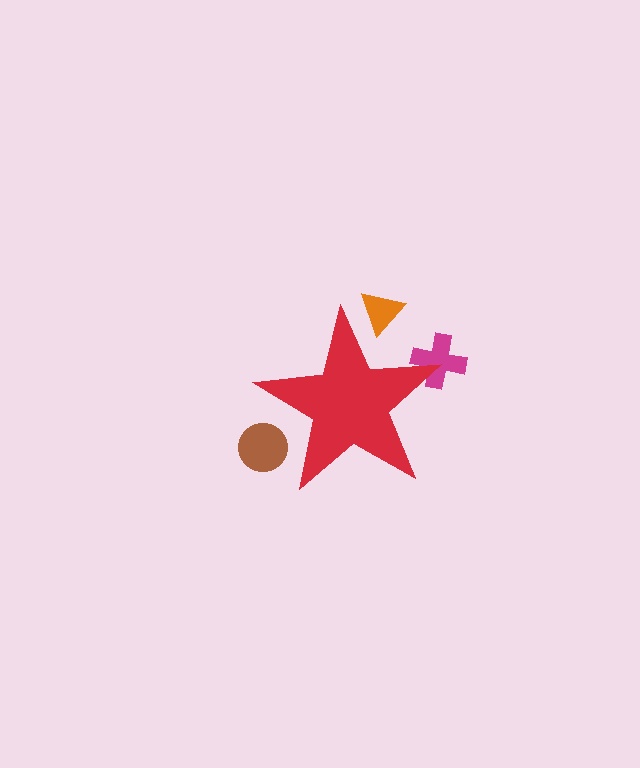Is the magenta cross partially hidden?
Yes, the magenta cross is partially hidden behind the red star.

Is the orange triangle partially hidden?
Yes, the orange triangle is partially hidden behind the red star.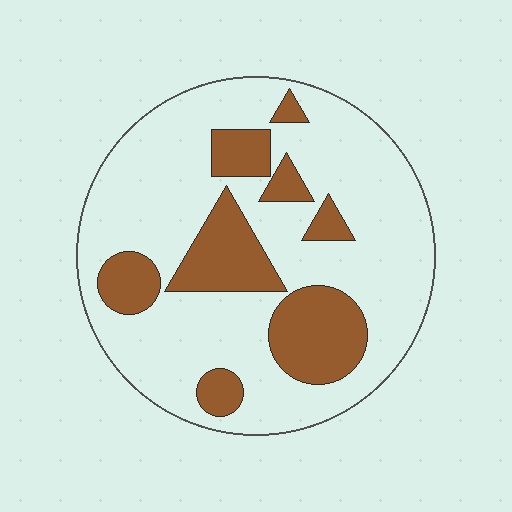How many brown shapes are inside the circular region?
8.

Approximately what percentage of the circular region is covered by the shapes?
Approximately 25%.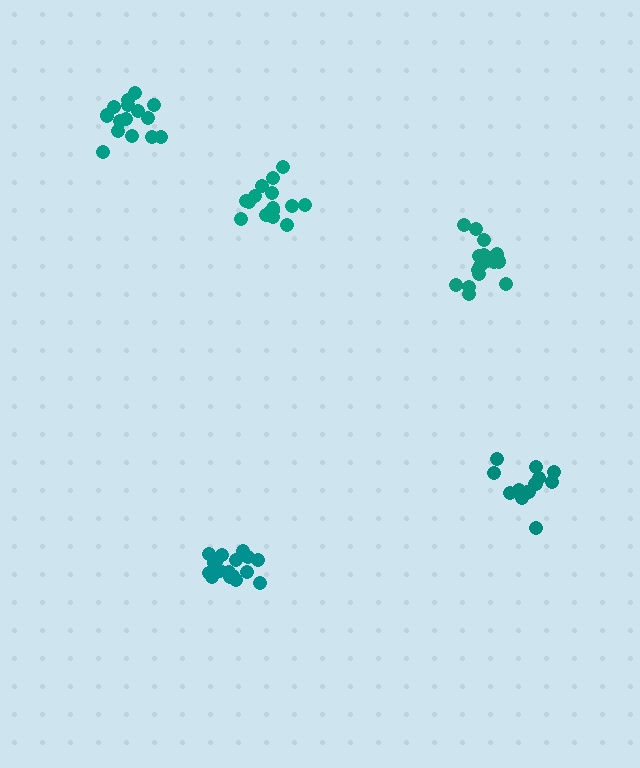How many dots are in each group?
Group 1: 16 dots, Group 2: 17 dots, Group 3: 18 dots, Group 4: 14 dots, Group 5: 15 dots (80 total).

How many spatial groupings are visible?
There are 5 spatial groupings.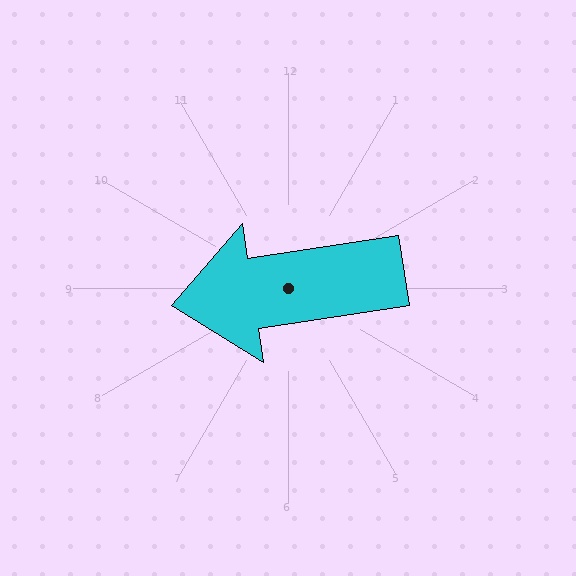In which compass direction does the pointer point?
West.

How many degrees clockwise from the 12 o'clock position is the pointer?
Approximately 262 degrees.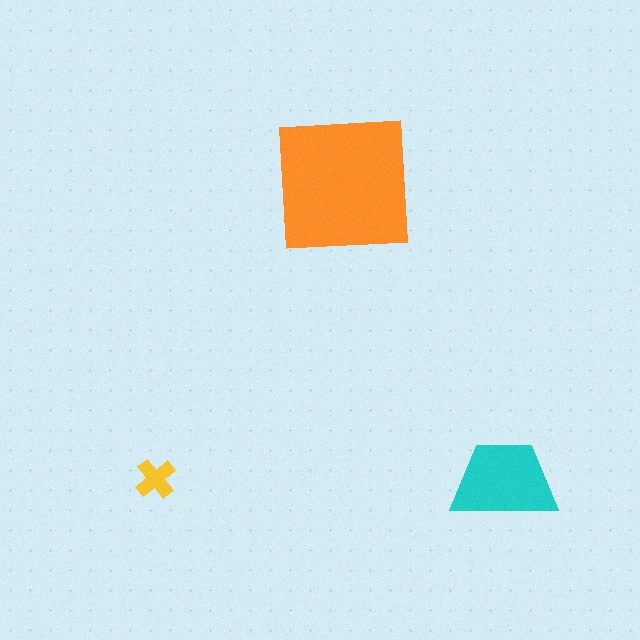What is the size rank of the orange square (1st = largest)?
1st.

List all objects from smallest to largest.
The yellow cross, the cyan trapezoid, the orange square.